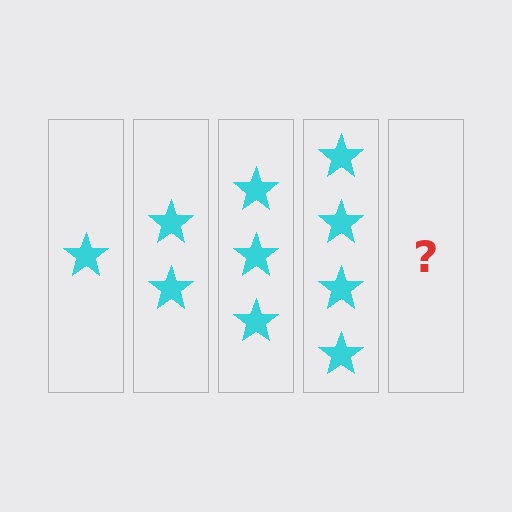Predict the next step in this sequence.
The next step is 5 stars.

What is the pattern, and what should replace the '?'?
The pattern is that each step adds one more star. The '?' should be 5 stars.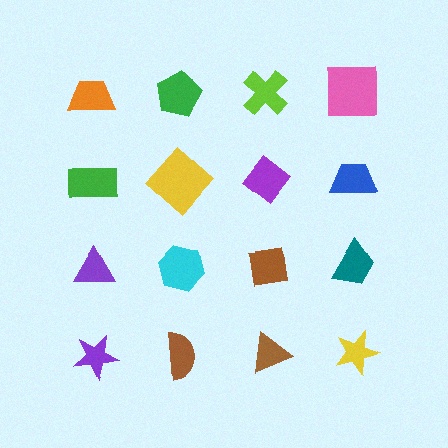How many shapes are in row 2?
4 shapes.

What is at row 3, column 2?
A cyan hexagon.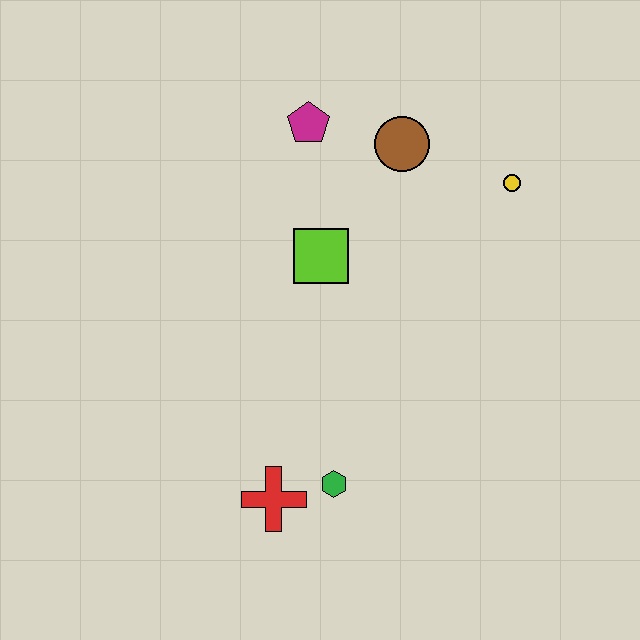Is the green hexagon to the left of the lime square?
No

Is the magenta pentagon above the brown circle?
Yes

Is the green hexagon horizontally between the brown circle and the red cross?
Yes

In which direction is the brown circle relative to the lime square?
The brown circle is above the lime square.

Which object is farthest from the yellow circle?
The red cross is farthest from the yellow circle.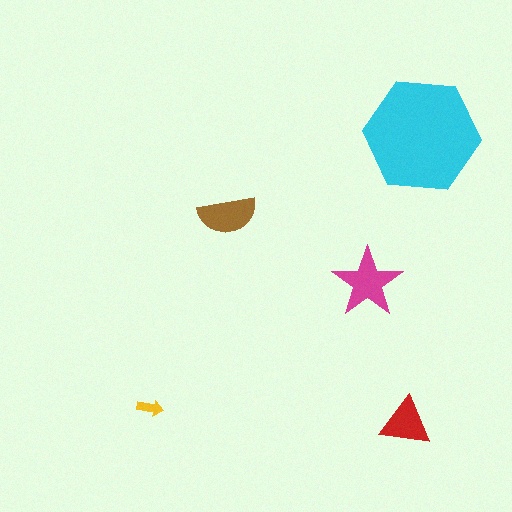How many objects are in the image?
There are 5 objects in the image.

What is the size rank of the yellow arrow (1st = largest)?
5th.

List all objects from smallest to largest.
The yellow arrow, the red triangle, the brown semicircle, the magenta star, the cyan hexagon.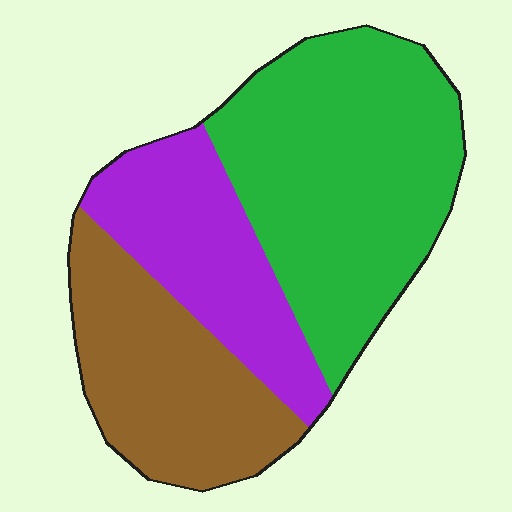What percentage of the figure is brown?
Brown covers about 30% of the figure.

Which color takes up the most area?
Green, at roughly 45%.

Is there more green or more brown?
Green.